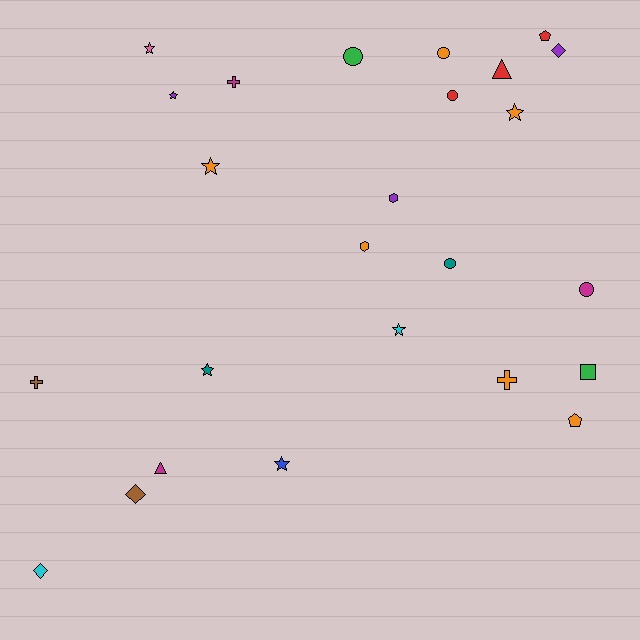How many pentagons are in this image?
There are 2 pentagons.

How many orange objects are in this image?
There are 6 orange objects.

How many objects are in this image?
There are 25 objects.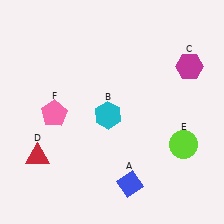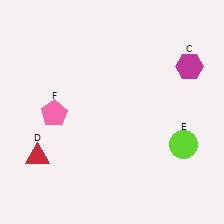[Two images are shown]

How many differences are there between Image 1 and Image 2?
There are 2 differences between the two images.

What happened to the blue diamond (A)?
The blue diamond (A) was removed in Image 2. It was in the bottom-right area of Image 1.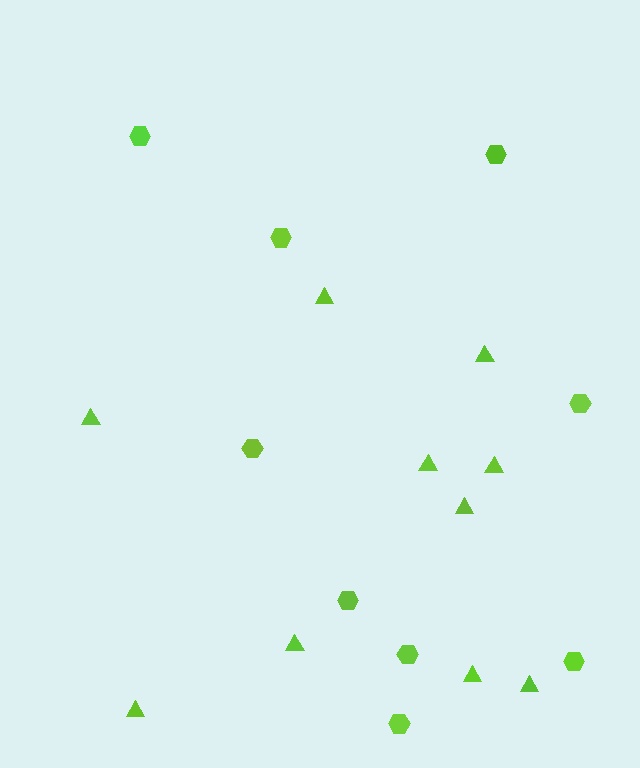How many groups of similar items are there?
There are 2 groups: one group of hexagons (9) and one group of triangles (10).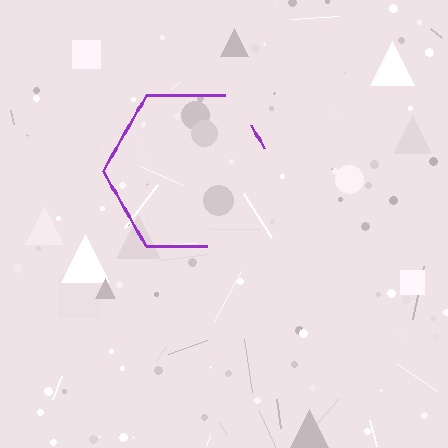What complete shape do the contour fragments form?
The contour fragments form a hexagon.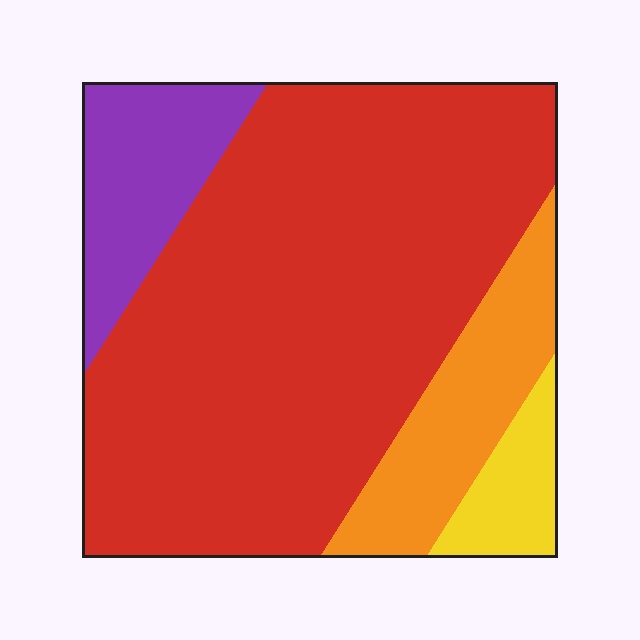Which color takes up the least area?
Yellow, at roughly 5%.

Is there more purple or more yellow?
Purple.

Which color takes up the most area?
Red, at roughly 70%.